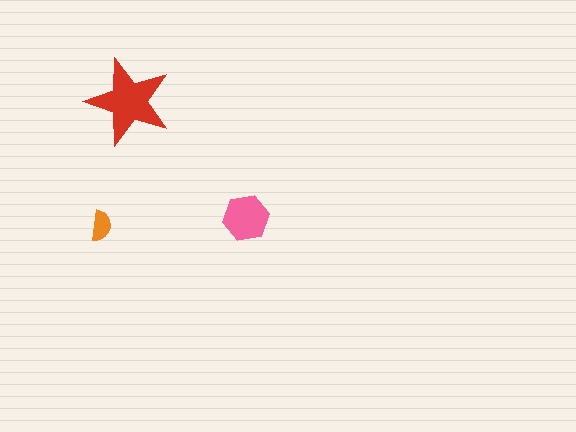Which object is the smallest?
The orange semicircle.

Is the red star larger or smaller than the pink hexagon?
Larger.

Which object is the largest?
The red star.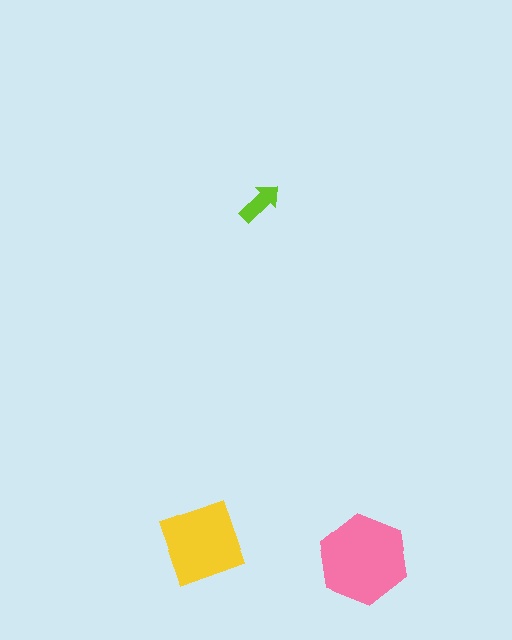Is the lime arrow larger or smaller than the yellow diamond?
Smaller.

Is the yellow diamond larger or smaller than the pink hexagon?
Smaller.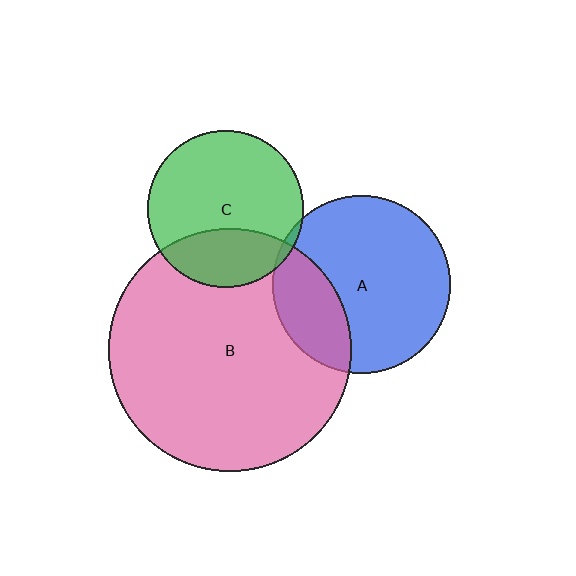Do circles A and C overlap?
Yes.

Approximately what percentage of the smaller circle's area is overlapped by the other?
Approximately 5%.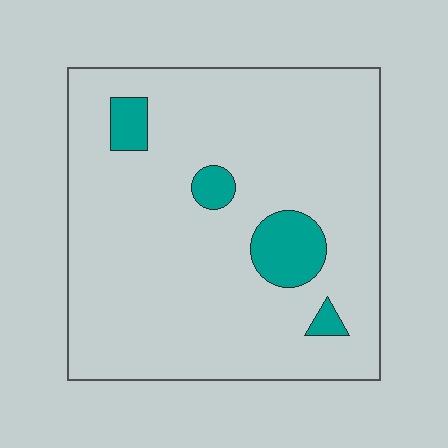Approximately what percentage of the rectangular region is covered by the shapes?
Approximately 10%.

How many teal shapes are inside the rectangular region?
4.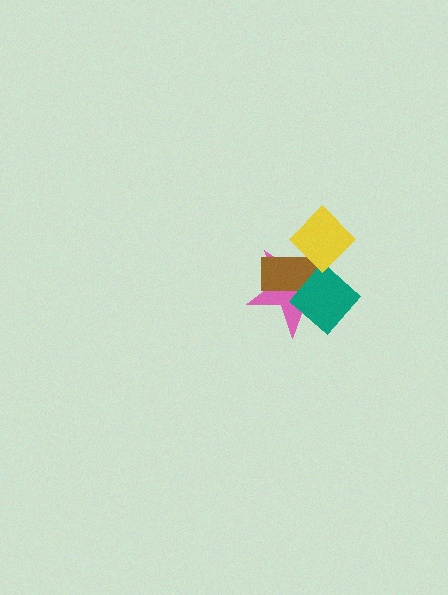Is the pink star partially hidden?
Yes, it is partially covered by another shape.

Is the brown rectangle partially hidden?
Yes, it is partially covered by another shape.